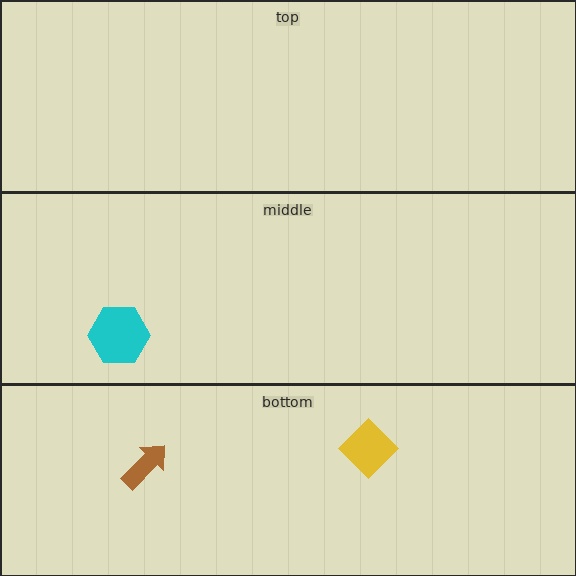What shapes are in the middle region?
The cyan hexagon.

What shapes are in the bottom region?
The brown arrow, the yellow diamond.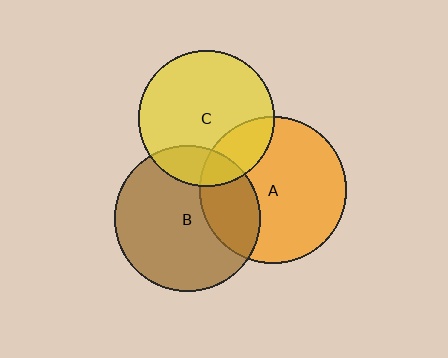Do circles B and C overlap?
Yes.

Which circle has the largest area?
Circle A (orange).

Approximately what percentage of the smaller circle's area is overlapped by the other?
Approximately 20%.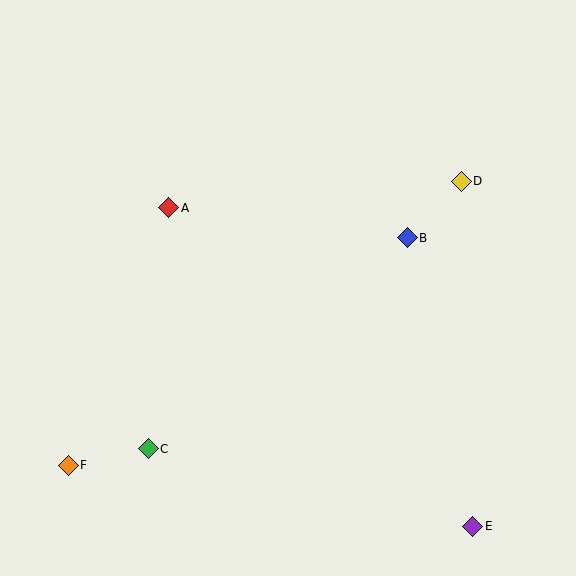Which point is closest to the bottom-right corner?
Point E is closest to the bottom-right corner.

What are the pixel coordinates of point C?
Point C is at (148, 449).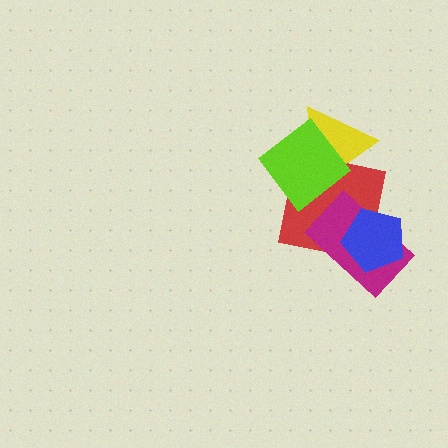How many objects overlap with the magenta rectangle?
2 objects overlap with the magenta rectangle.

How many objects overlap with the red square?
4 objects overlap with the red square.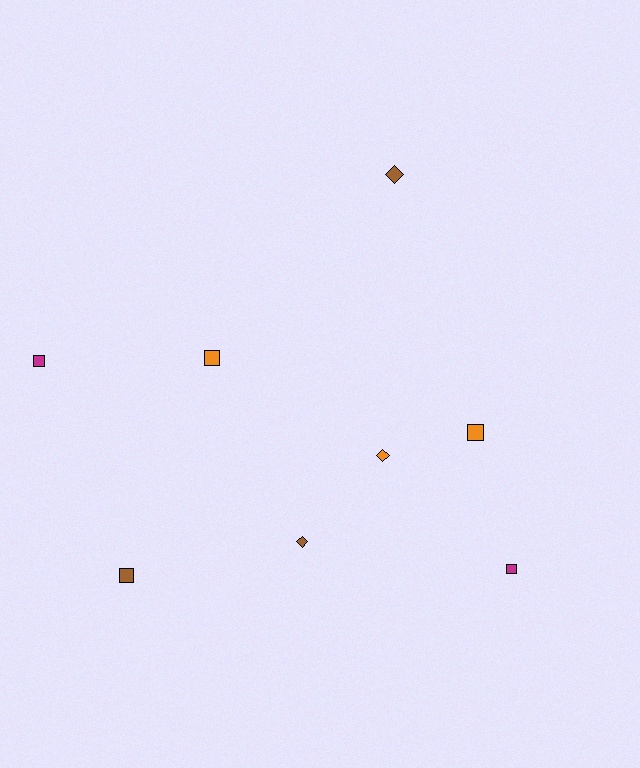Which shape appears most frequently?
Square, with 5 objects.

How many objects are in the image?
There are 8 objects.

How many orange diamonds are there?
There is 1 orange diamond.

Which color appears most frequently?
Brown, with 3 objects.